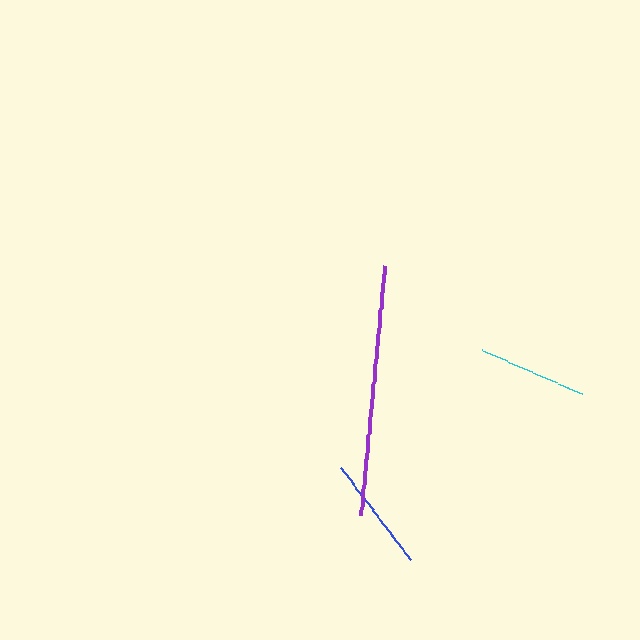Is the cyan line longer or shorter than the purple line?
The purple line is longer than the cyan line.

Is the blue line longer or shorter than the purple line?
The purple line is longer than the blue line.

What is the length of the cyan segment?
The cyan segment is approximately 110 pixels long.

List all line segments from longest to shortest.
From longest to shortest: purple, blue, cyan.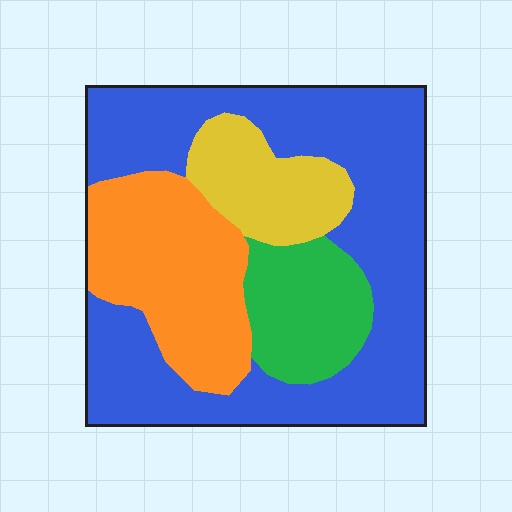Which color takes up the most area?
Blue, at roughly 50%.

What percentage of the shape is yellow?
Yellow covers 12% of the shape.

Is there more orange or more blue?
Blue.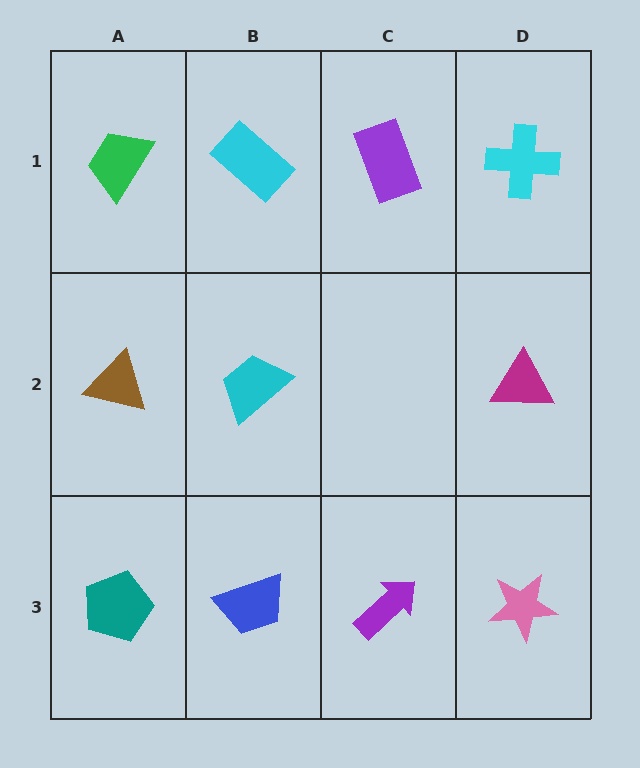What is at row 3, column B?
A blue trapezoid.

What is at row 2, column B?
A cyan trapezoid.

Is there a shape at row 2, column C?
No, that cell is empty.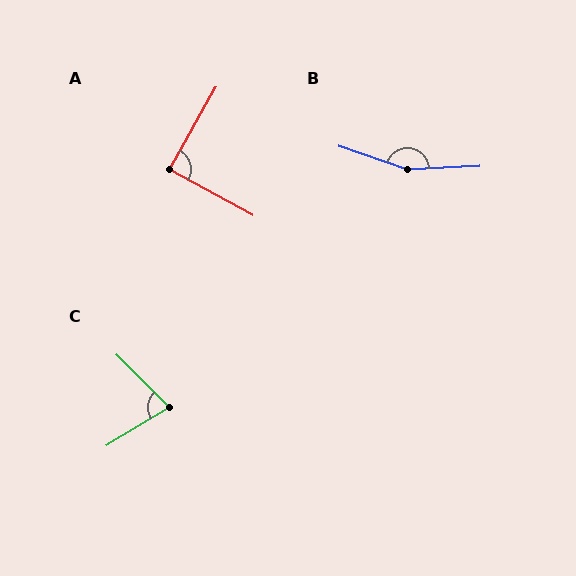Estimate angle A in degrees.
Approximately 89 degrees.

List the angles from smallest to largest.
C (76°), A (89°), B (158°).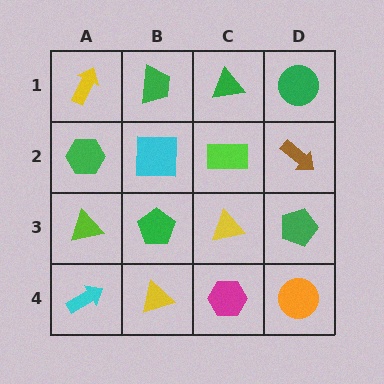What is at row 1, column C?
A green triangle.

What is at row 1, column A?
A yellow arrow.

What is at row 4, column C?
A magenta hexagon.